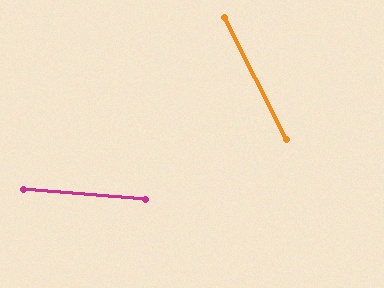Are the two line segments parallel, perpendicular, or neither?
Neither parallel nor perpendicular — they differ by about 58°.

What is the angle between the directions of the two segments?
Approximately 58 degrees.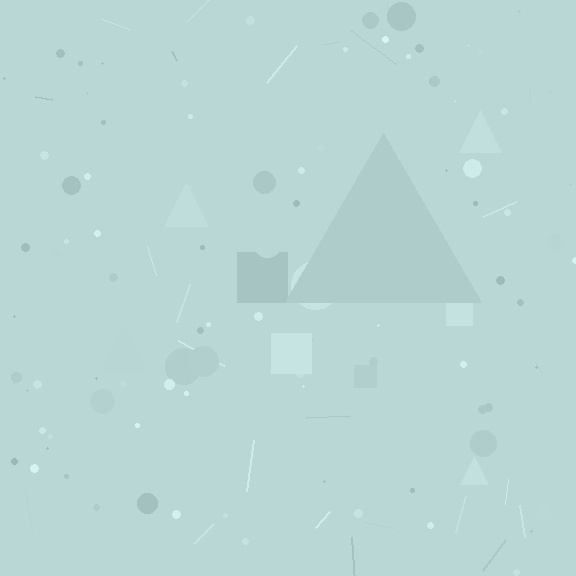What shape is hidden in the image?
A triangle is hidden in the image.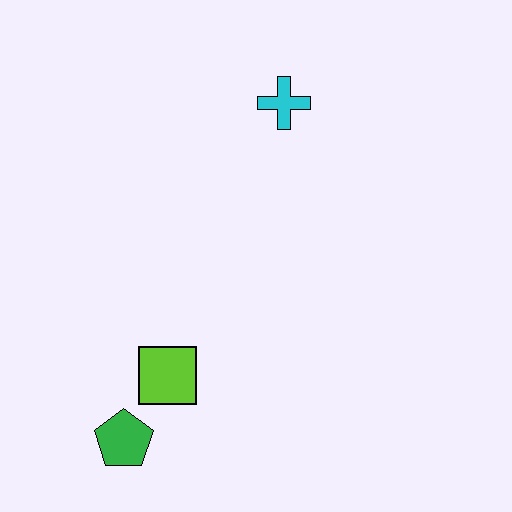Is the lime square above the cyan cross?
No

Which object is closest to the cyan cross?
The lime square is closest to the cyan cross.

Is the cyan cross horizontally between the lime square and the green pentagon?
No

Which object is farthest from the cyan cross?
The green pentagon is farthest from the cyan cross.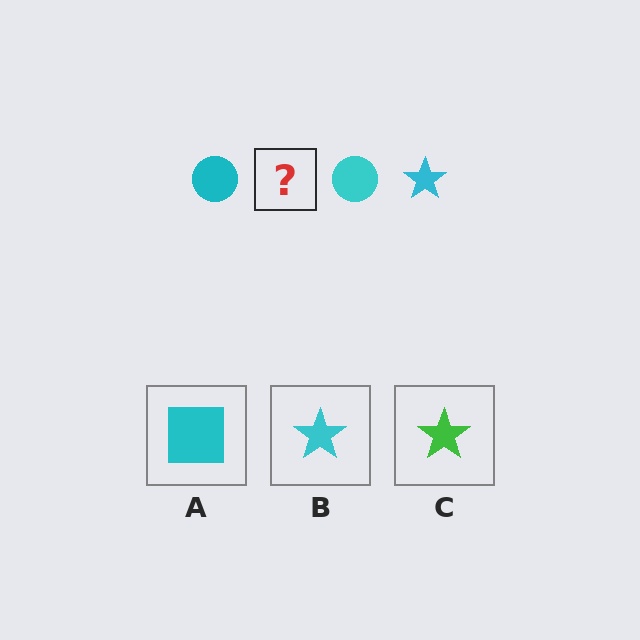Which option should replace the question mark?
Option B.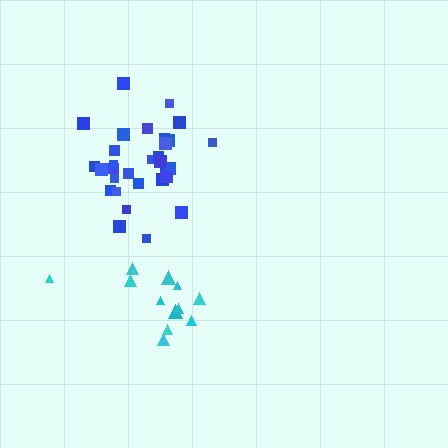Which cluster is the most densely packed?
Blue.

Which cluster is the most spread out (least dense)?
Cyan.